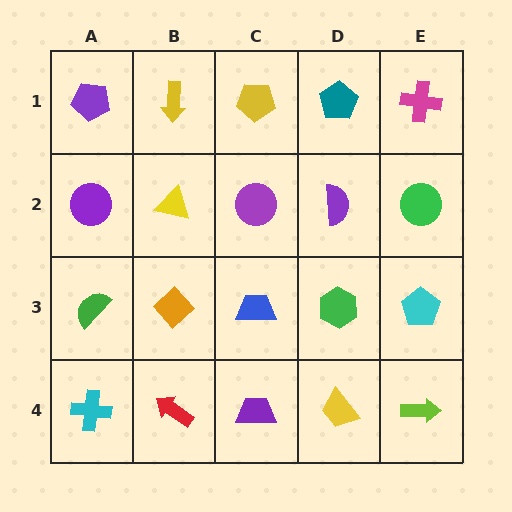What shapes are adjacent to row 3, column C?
A purple circle (row 2, column C), a purple trapezoid (row 4, column C), an orange diamond (row 3, column B), a green hexagon (row 3, column D).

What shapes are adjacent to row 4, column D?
A green hexagon (row 3, column D), a purple trapezoid (row 4, column C), a lime arrow (row 4, column E).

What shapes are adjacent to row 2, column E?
A magenta cross (row 1, column E), a cyan pentagon (row 3, column E), a purple semicircle (row 2, column D).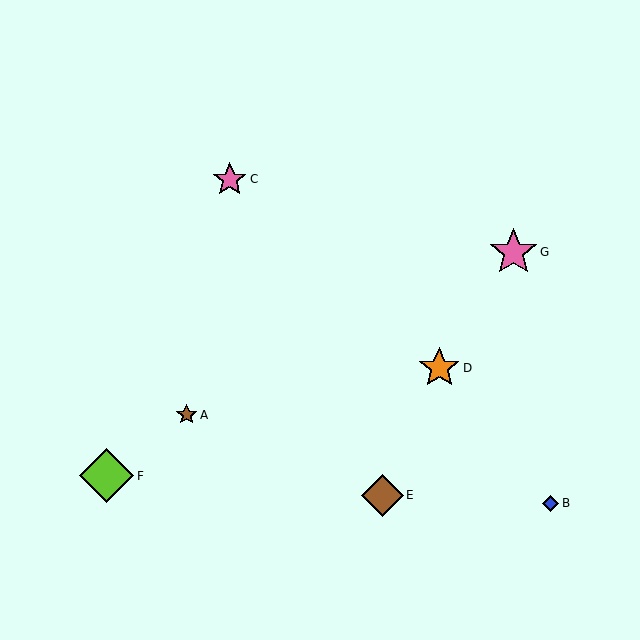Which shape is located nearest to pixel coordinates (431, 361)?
The orange star (labeled D) at (439, 368) is nearest to that location.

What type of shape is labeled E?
Shape E is a brown diamond.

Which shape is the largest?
The lime diamond (labeled F) is the largest.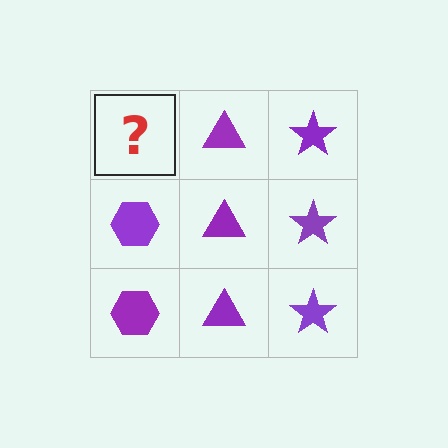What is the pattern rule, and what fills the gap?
The rule is that each column has a consistent shape. The gap should be filled with a purple hexagon.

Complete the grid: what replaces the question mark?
The question mark should be replaced with a purple hexagon.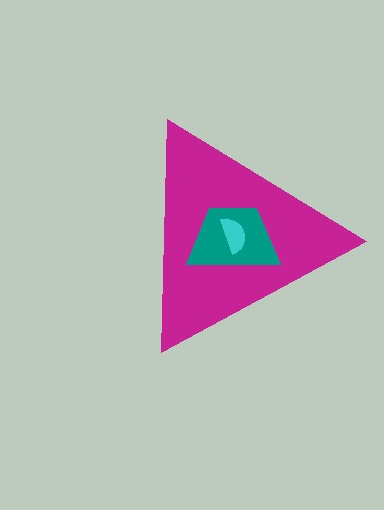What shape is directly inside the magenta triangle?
The teal trapezoid.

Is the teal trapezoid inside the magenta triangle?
Yes.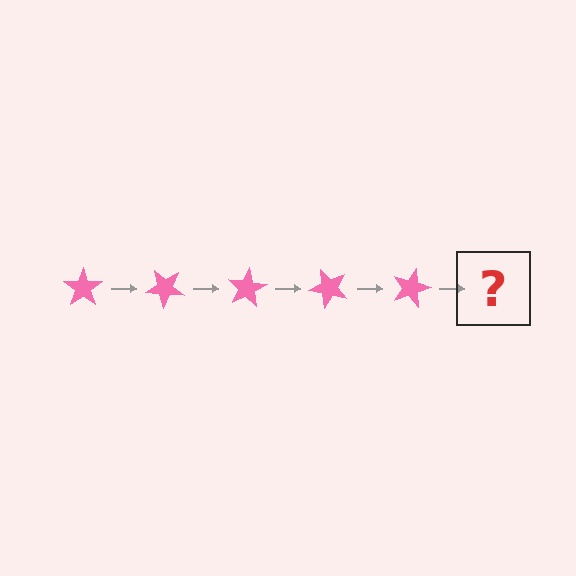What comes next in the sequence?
The next element should be a pink star rotated 200 degrees.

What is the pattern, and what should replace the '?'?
The pattern is that the star rotates 40 degrees each step. The '?' should be a pink star rotated 200 degrees.